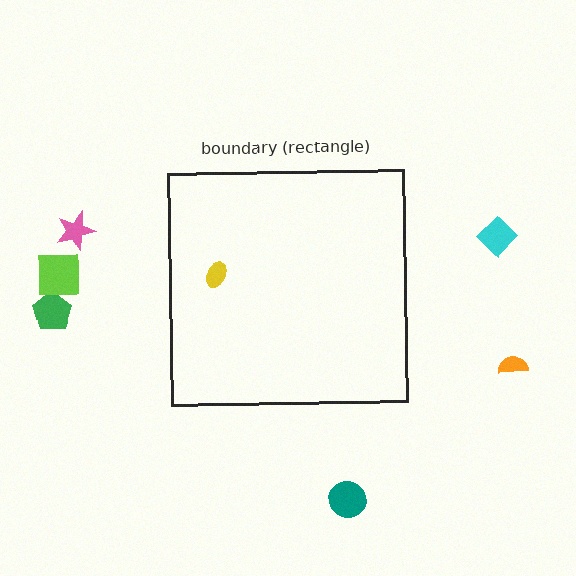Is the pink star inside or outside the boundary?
Outside.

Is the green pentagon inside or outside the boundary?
Outside.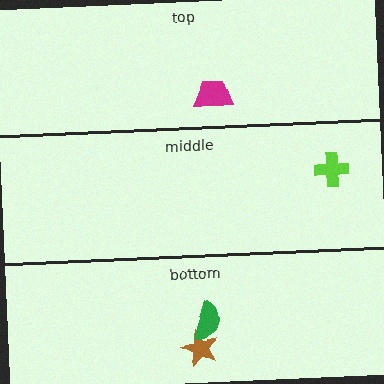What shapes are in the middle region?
The lime cross.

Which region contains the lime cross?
The middle region.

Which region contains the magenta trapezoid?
The top region.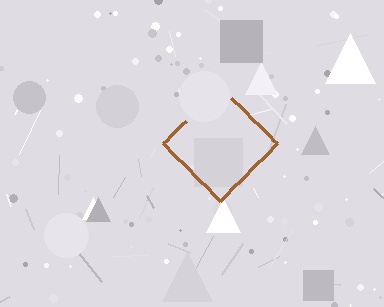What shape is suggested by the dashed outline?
The dashed outline suggests a diamond.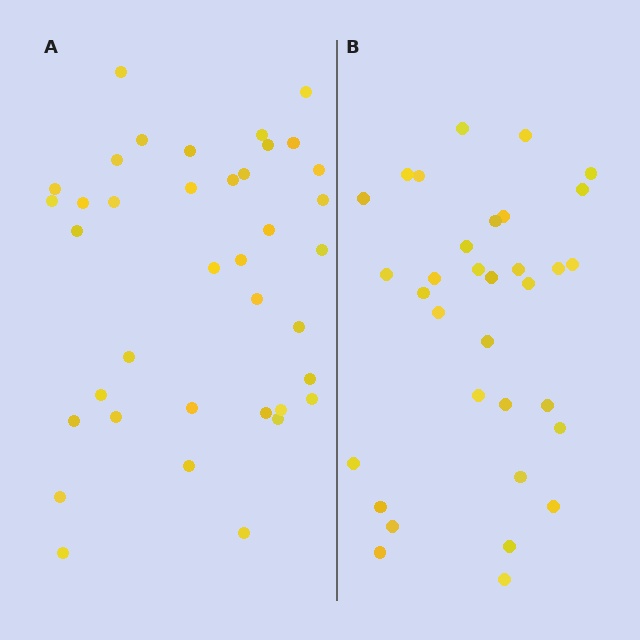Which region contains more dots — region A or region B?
Region A (the left region) has more dots.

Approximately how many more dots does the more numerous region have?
Region A has about 5 more dots than region B.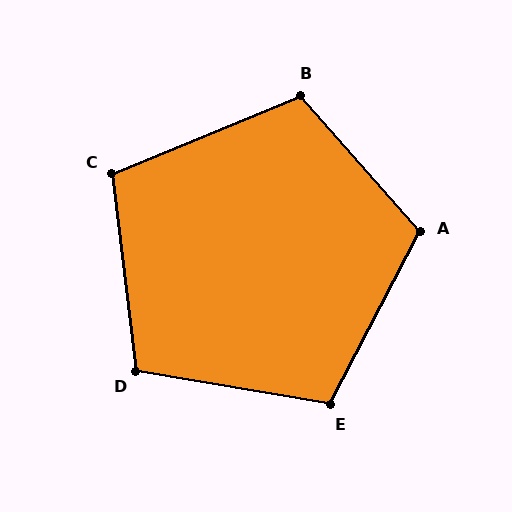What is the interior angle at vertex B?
Approximately 109 degrees (obtuse).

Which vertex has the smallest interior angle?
C, at approximately 105 degrees.